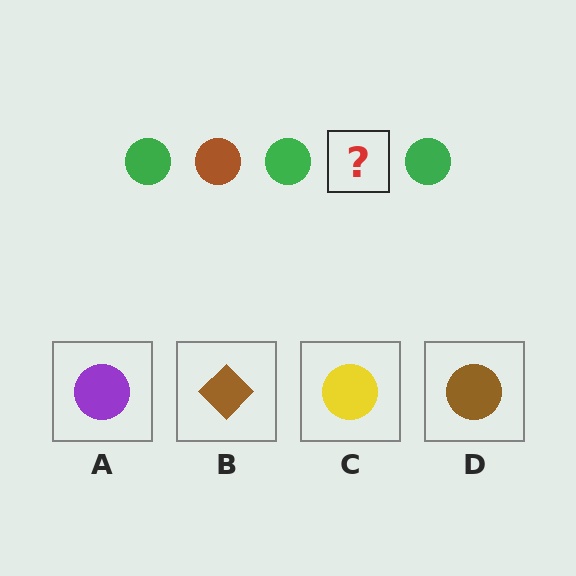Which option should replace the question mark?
Option D.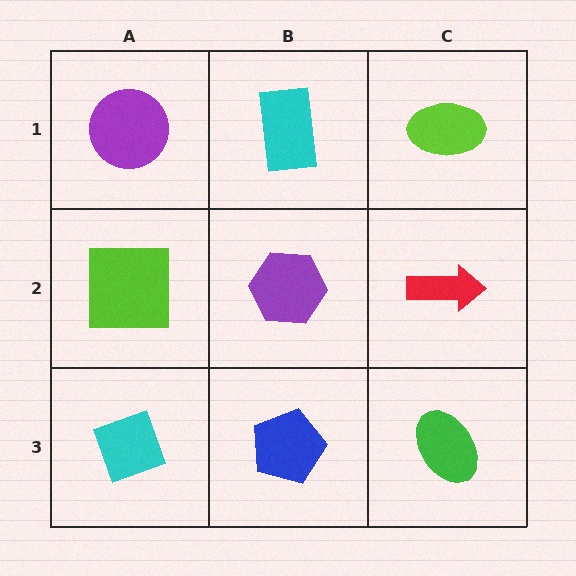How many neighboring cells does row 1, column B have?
3.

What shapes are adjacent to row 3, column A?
A lime square (row 2, column A), a blue pentagon (row 3, column B).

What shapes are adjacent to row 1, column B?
A purple hexagon (row 2, column B), a purple circle (row 1, column A), a lime ellipse (row 1, column C).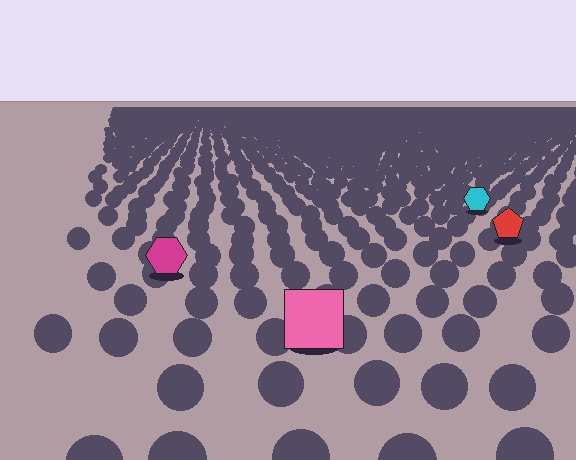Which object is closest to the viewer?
The pink square is closest. The texture marks near it are larger and more spread out.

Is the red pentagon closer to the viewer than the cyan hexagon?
Yes. The red pentagon is closer — you can tell from the texture gradient: the ground texture is coarser near it.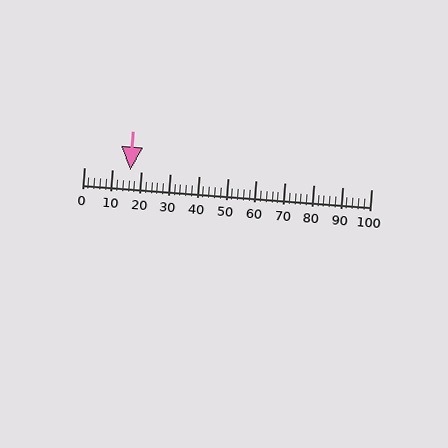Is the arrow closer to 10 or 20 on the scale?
The arrow is closer to 20.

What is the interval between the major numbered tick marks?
The major tick marks are spaced 10 units apart.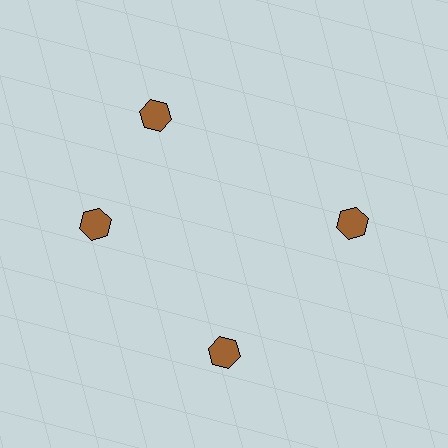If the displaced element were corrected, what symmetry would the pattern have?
It would have 4-fold rotational symmetry — the pattern would map onto itself every 90 degrees.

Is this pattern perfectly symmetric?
No. The 4 brown hexagons are arranged in a ring, but one element near the 12 o'clock position is rotated out of alignment along the ring, breaking the 4-fold rotational symmetry.